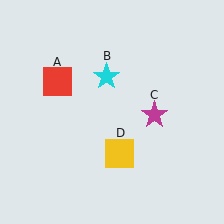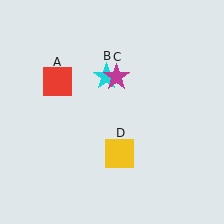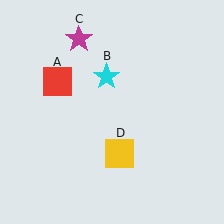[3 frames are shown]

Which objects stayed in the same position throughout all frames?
Red square (object A) and cyan star (object B) and yellow square (object D) remained stationary.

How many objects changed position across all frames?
1 object changed position: magenta star (object C).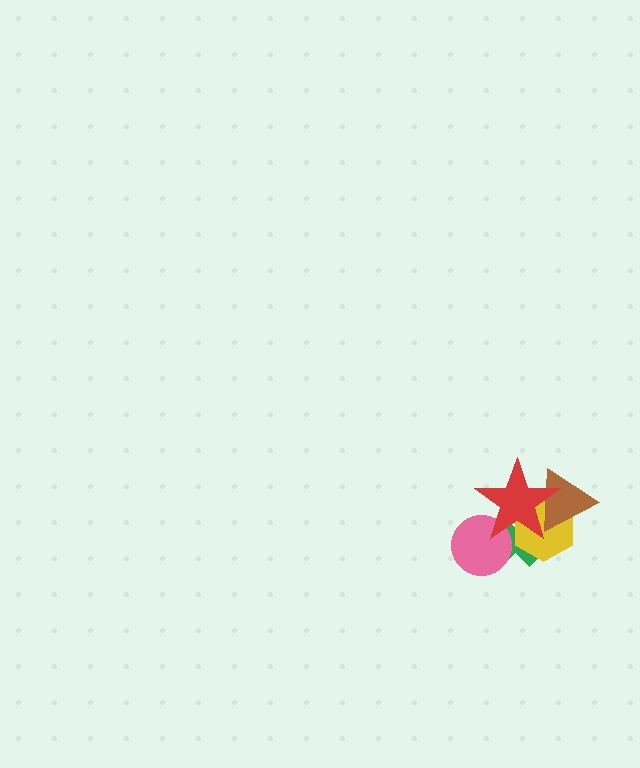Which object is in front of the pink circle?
The red star is in front of the pink circle.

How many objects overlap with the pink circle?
2 objects overlap with the pink circle.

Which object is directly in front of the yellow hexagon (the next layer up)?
The brown triangle is directly in front of the yellow hexagon.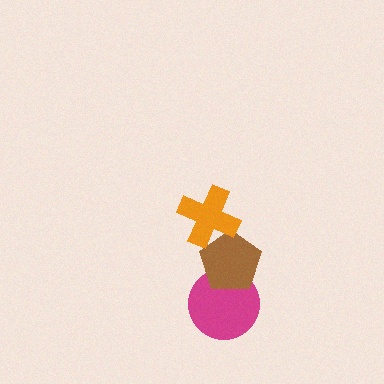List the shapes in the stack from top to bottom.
From top to bottom: the orange cross, the brown pentagon, the magenta circle.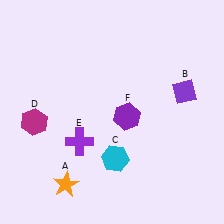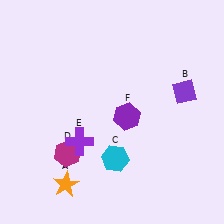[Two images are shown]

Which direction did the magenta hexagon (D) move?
The magenta hexagon (D) moved right.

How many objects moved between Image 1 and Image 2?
1 object moved between the two images.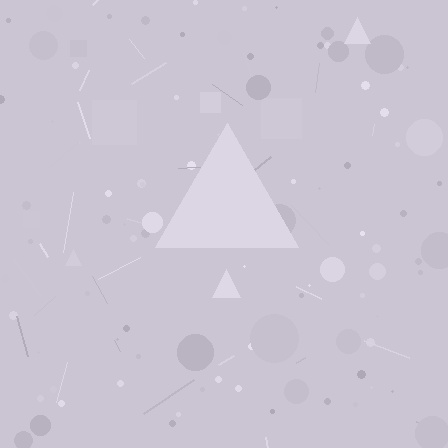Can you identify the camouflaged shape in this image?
The camouflaged shape is a triangle.